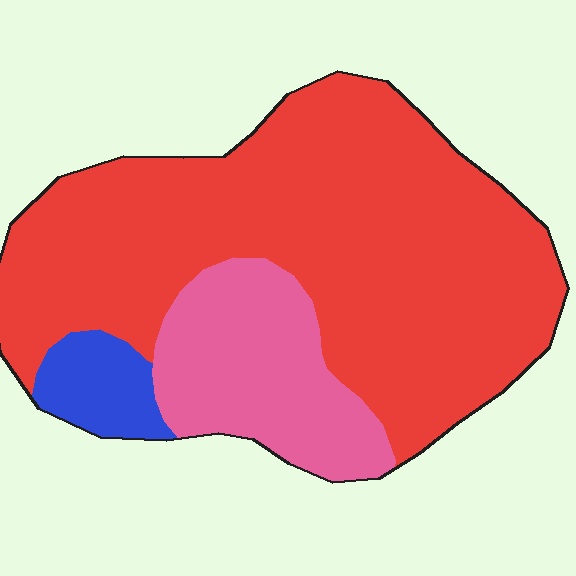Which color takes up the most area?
Red, at roughly 70%.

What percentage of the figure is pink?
Pink takes up about one fifth (1/5) of the figure.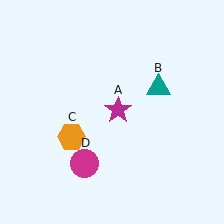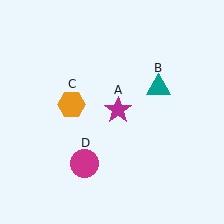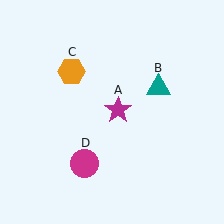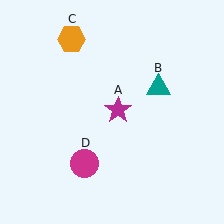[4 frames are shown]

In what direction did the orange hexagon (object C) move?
The orange hexagon (object C) moved up.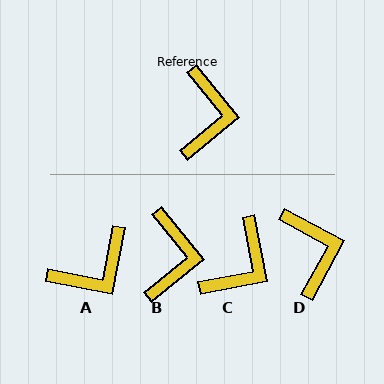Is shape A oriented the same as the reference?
No, it is off by about 51 degrees.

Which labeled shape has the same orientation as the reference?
B.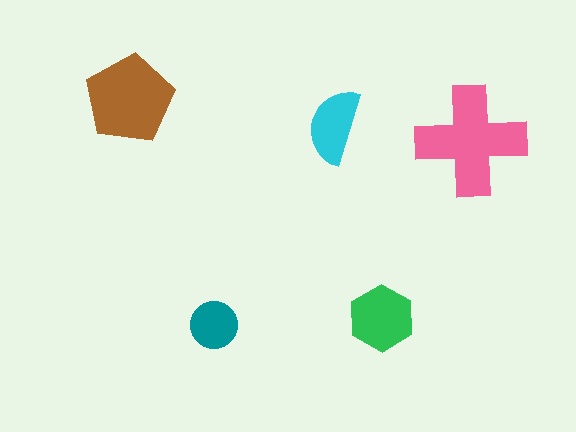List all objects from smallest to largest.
The teal circle, the cyan semicircle, the green hexagon, the brown pentagon, the pink cross.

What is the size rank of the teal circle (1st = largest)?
5th.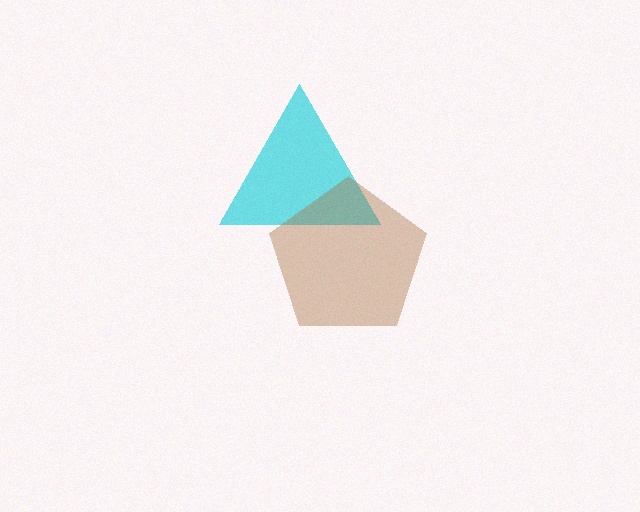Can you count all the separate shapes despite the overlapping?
Yes, there are 2 separate shapes.